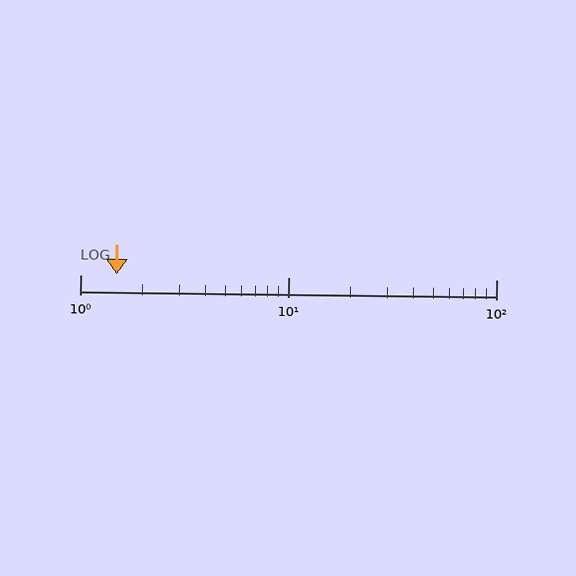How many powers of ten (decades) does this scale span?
The scale spans 2 decades, from 1 to 100.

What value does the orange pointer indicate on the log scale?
The pointer indicates approximately 1.5.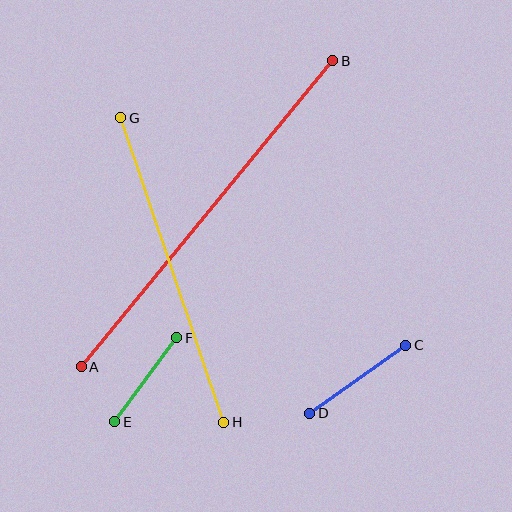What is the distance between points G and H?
The distance is approximately 321 pixels.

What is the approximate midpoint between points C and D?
The midpoint is at approximately (358, 379) pixels.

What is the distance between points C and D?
The distance is approximately 118 pixels.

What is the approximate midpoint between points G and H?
The midpoint is at approximately (172, 270) pixels.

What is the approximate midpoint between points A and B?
The midpoint is at approximately (207, 214) pixels.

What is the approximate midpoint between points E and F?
The midpoint is at approximately (146, 380) pixels.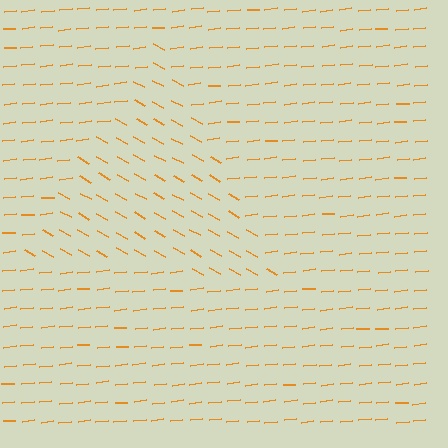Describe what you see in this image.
The image is filled with small orange line segments. A triangle region in the image has lines oriented differently from the surrounding lines, creating a visible texture boundary.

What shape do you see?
I see a triangle.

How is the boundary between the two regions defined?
The boundary is defined purely by a change in line orientation (approximately 35 degrees difference). All lines are the same color and thickness.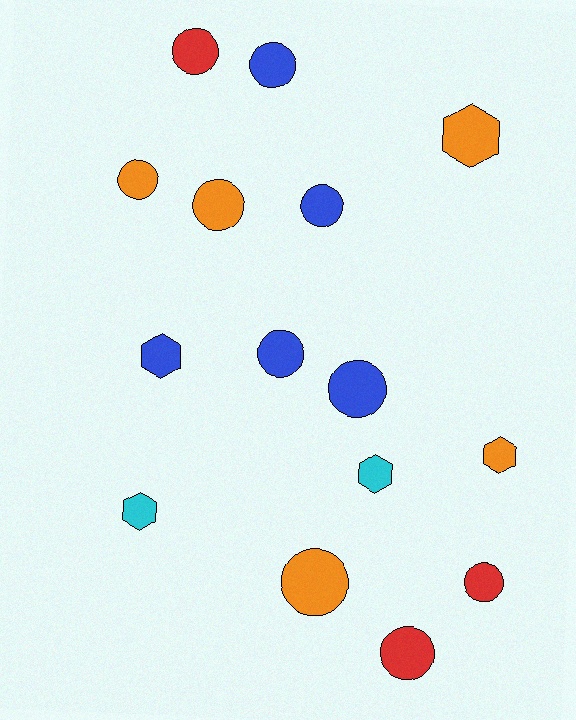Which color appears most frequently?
Orange, with 5 objects.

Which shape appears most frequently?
Circle, with 10 objects.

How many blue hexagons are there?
There is 1 blue hexagon.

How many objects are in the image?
There are 15 objects.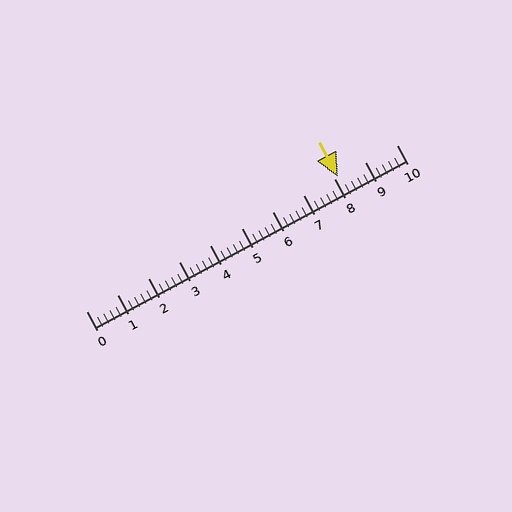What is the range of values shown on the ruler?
The ruler shows values from 0 to 10.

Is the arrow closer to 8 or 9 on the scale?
The arrow is closer to 8.